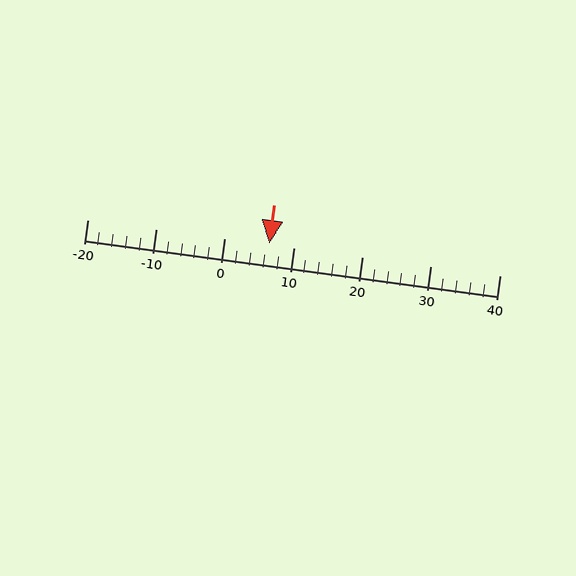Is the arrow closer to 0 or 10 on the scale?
The arrow is closer to 10.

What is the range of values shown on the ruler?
The ruler shows values from -20 to 40.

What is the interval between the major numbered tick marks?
The major tick marks are spaced 10 units apart.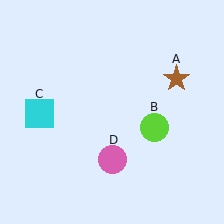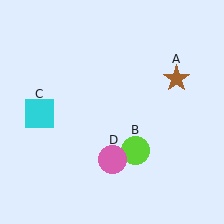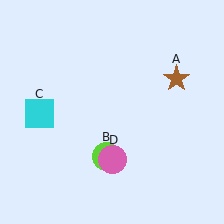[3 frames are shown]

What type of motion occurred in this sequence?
The lime circle (object B) rotated clockwise around the center of the scene.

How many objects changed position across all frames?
1 object changed position: lime circle (object B).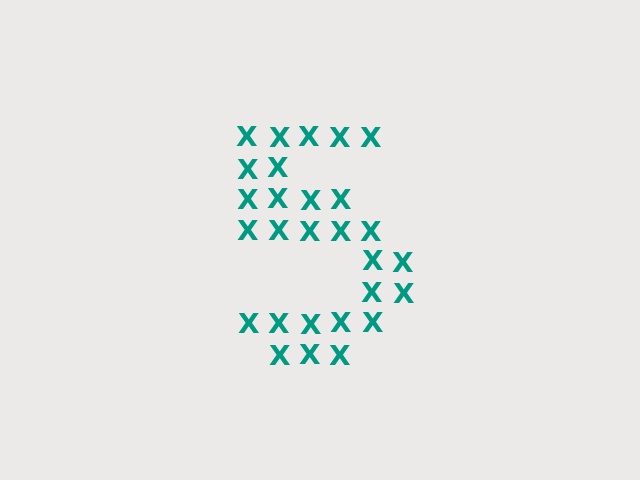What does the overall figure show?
The overall figure shows the digit 5.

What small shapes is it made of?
It is made of small letter X's.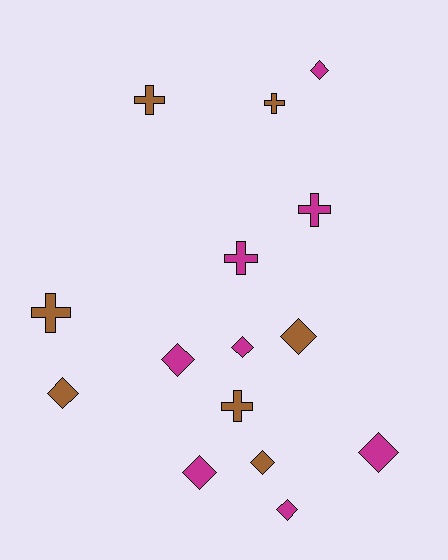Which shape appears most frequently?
Diamond, with 9 objects.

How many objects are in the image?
There are 15 objects.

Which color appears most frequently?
Magenta, with 8 objects.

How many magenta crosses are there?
There are 2 magenta crosses.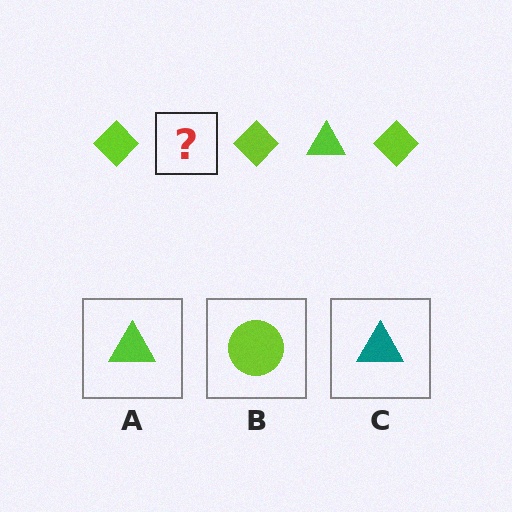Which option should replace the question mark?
Option A.